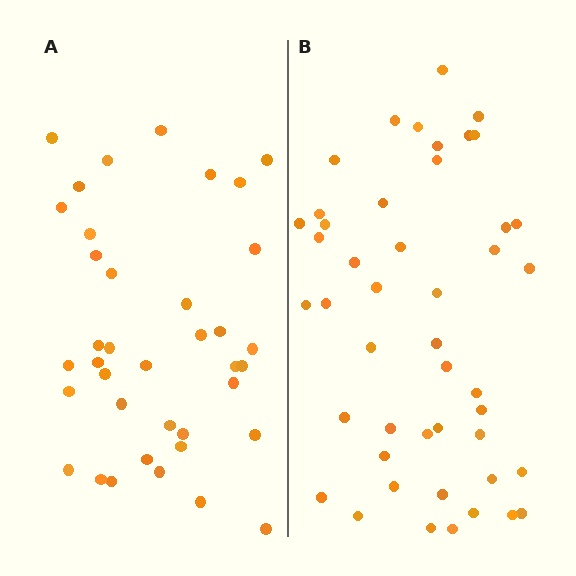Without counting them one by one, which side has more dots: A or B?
Region B (the right region) has more dots.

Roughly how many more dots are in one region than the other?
Region B has roughly 8 or so more dots than region A.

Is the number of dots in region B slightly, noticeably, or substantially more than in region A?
Region B has only slightly more — the two regions are fairly close. The ratio is roughly 1.2 to 1.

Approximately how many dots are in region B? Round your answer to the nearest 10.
About 50 dots. (The exact count is 46, which rounds to 50.)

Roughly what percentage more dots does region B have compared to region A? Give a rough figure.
About 20% more.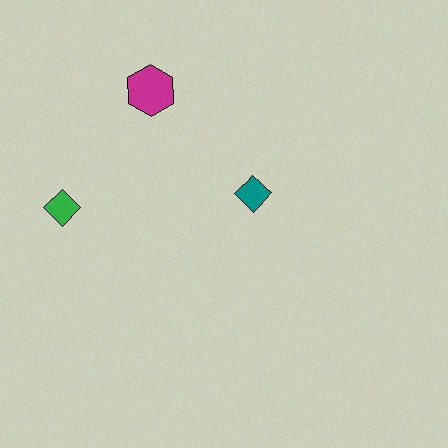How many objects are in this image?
There are 3 objects.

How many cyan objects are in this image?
There are no cyan objects.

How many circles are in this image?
There are no circles.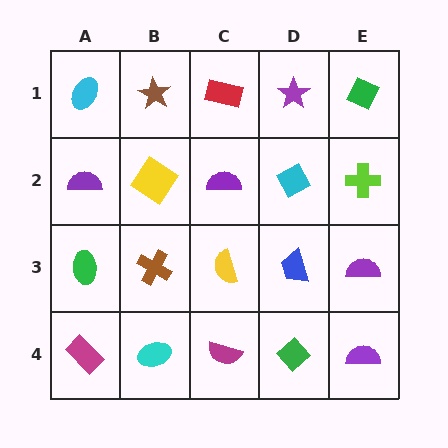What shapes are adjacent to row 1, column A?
A purple semicircle (row 2, column A), a brown star (row 1, column B).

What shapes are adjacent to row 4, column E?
A purple semicircle (row 3, column E), a green diamond (row 4, column D).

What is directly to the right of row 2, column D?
A lime cross.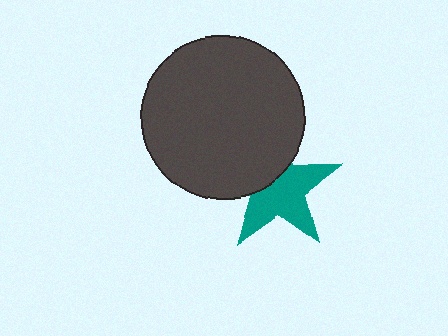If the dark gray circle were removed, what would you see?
You would see the complete teal star.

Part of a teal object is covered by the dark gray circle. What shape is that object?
It is a star.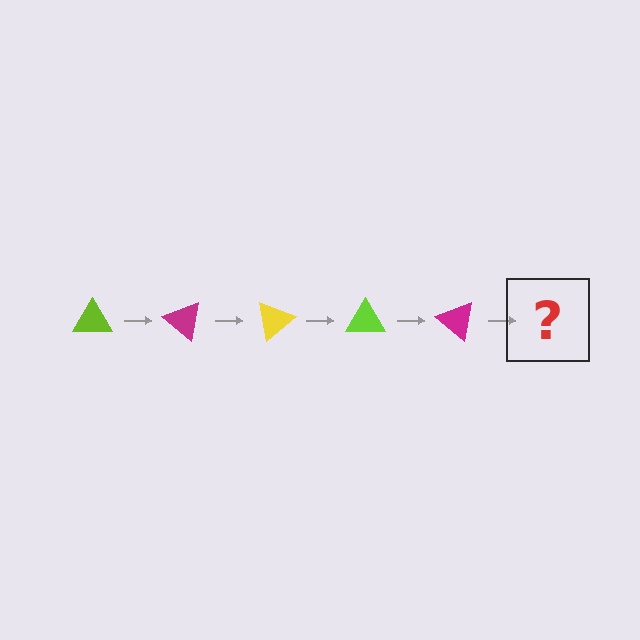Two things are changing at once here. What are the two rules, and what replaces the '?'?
The two rules are that it rotates 40 degrees each step and the color cycles through lime, magenta, and yellow. The '?' should be a yellow triangle, rotated 200 degrees from the start.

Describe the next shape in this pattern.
It should be a yellow triangle, rotated 200 degrees from the start.